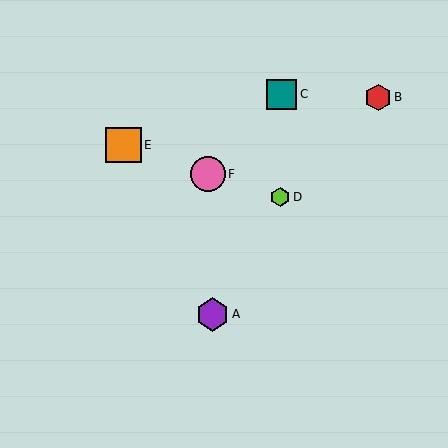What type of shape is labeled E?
Shape E is an orange square.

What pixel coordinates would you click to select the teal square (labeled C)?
Click at (282, 94) to select the teal square C.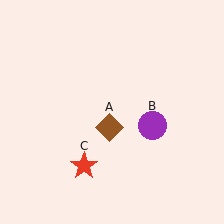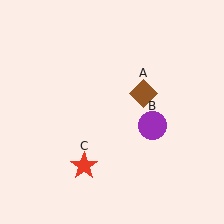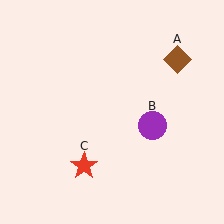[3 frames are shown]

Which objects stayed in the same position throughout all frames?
Purple circle (object B) and red star (object C) remained stationary.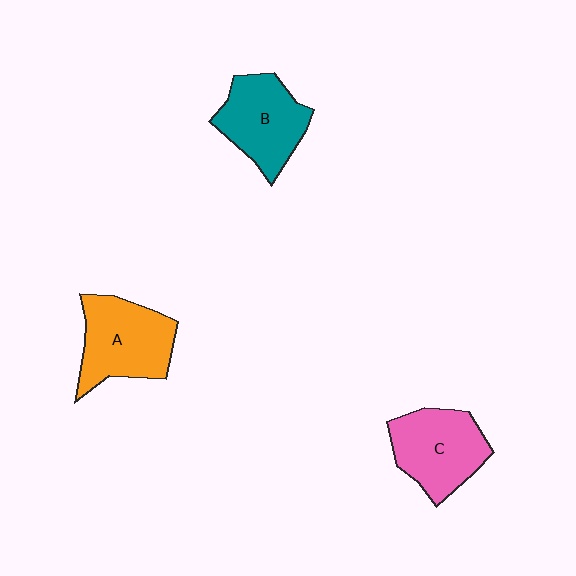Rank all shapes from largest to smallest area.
From largest to smallest: A (orange), C (pink), B (teal).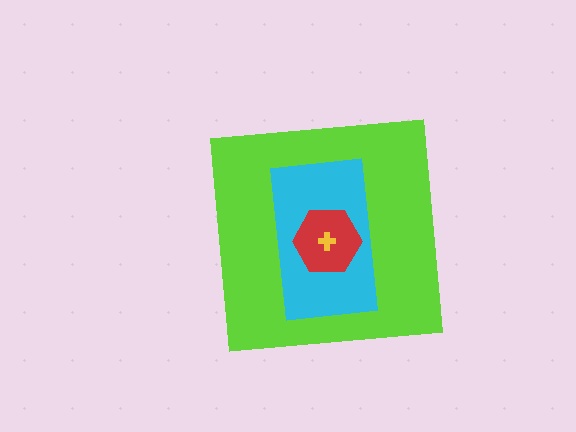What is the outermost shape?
The lime square.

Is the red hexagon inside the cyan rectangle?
Yes.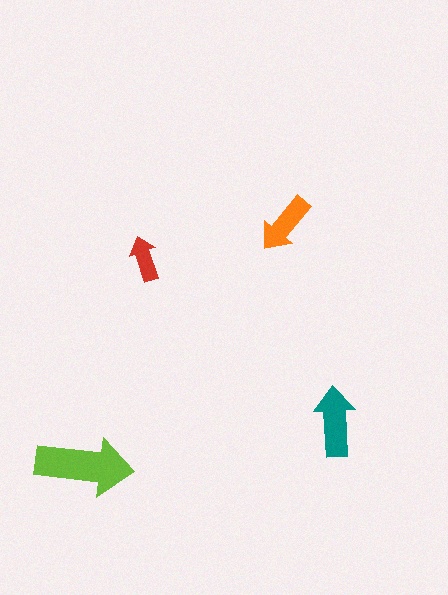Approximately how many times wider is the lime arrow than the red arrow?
About 2 times wider.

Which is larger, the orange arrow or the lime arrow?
The lime one.